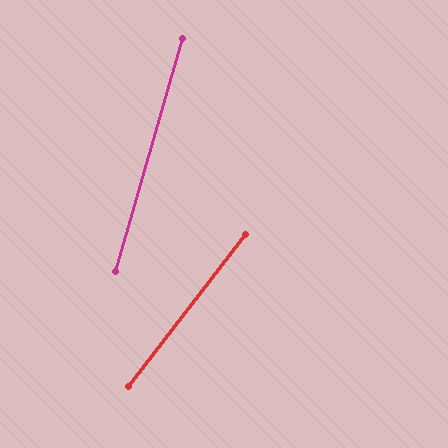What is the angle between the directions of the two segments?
Approximately 22 degrees.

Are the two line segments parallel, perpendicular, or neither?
Neither parallel nor perpendicular — they differ by about 22°.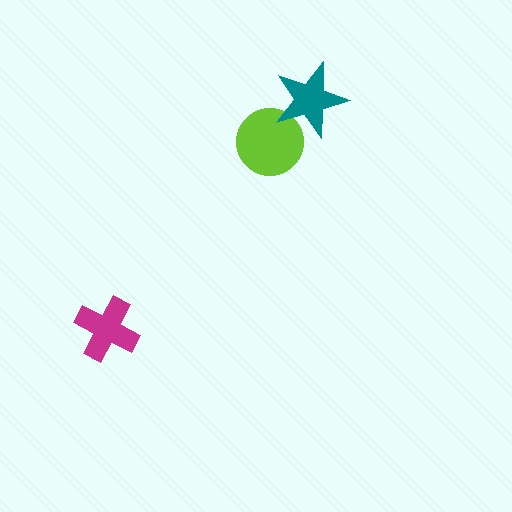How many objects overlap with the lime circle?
1 object overlaps with the lime circle.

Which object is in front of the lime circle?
The teal star is in front of the lime circle.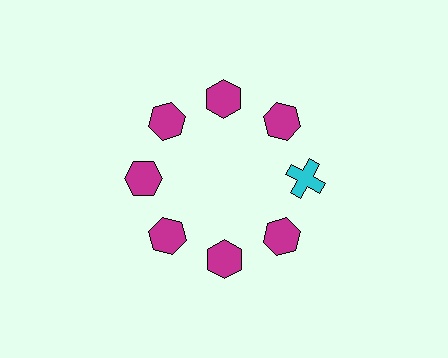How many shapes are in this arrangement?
There are 8 shapes arranged in a ring pattern.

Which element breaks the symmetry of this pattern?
The cyan cross at roughly the 3 o'clock position breaks the symmetry. All other shapes are magenta hexagons.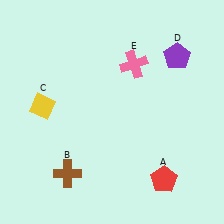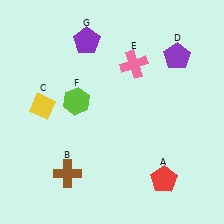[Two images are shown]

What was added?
A lime hexagon (F), a purple pentagon (G) were added in Image 2.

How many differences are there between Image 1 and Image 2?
There are 2 differences between the two images.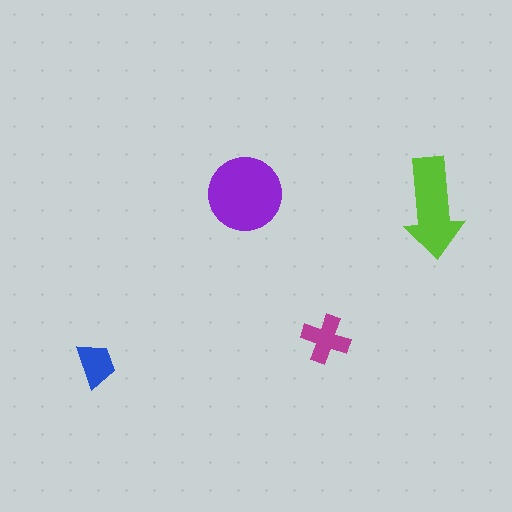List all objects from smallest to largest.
The blue trapezoid, the magenta cross, the lime arrow, the purple circle.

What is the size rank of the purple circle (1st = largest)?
1st.